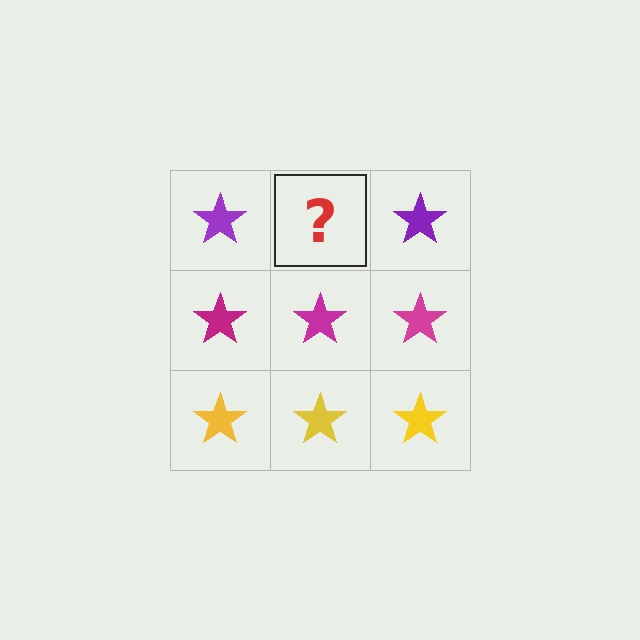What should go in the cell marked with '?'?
The missing cell should contain a purple star.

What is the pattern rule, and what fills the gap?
The rule is that each row has a consistent color. The gap should be filled with a purple star.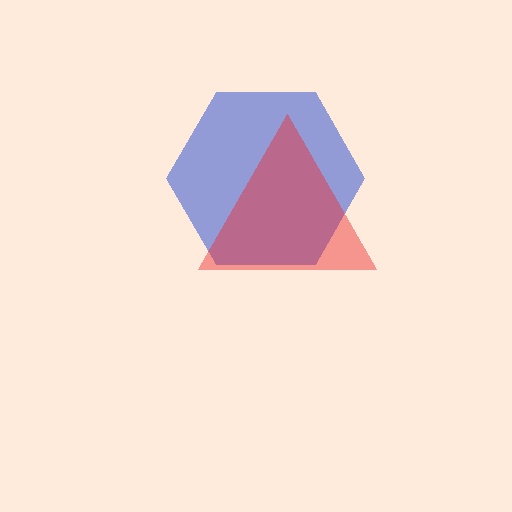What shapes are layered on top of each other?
The layered shapes are: a blue hexagon, a red triangle.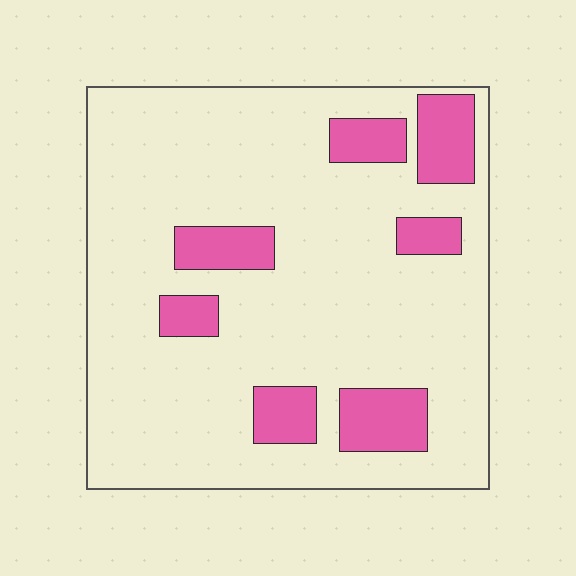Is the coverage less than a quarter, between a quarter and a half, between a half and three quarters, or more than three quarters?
Less than a quarter.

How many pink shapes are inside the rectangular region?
7.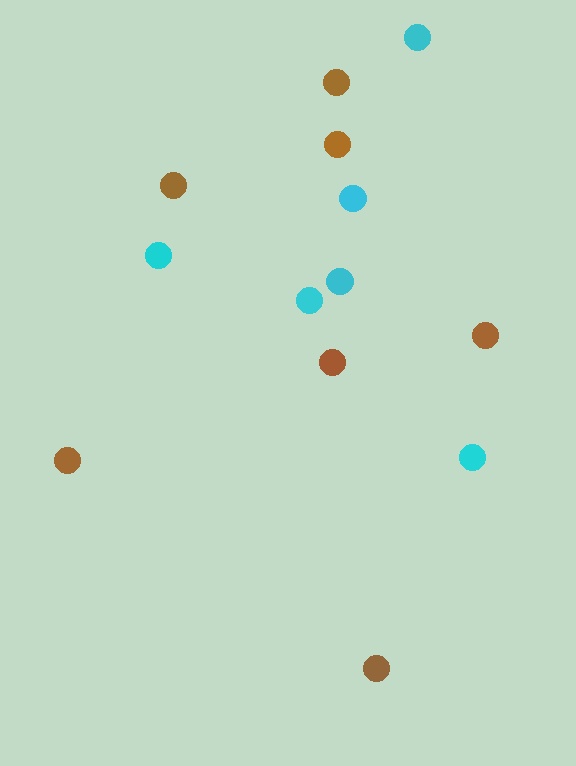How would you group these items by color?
There are 2 groups: one group of brown circles (7) and one group of cyan circles (6).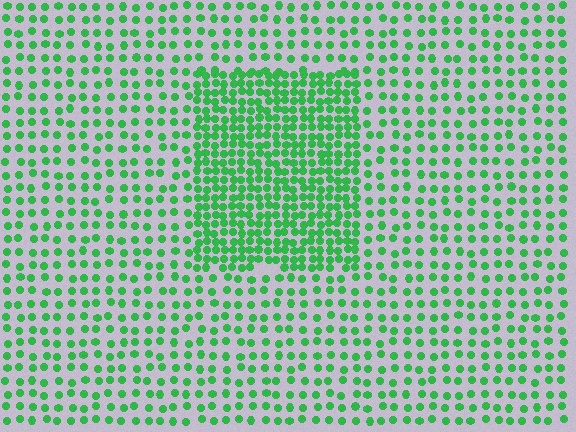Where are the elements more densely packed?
The elements are more densely packed inside the rectangle boundary.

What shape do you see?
I see a rectangle.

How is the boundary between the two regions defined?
The boundary is defined by a change in element density (approximately 2.2x ratio). All elements are the same color, size, and shape.